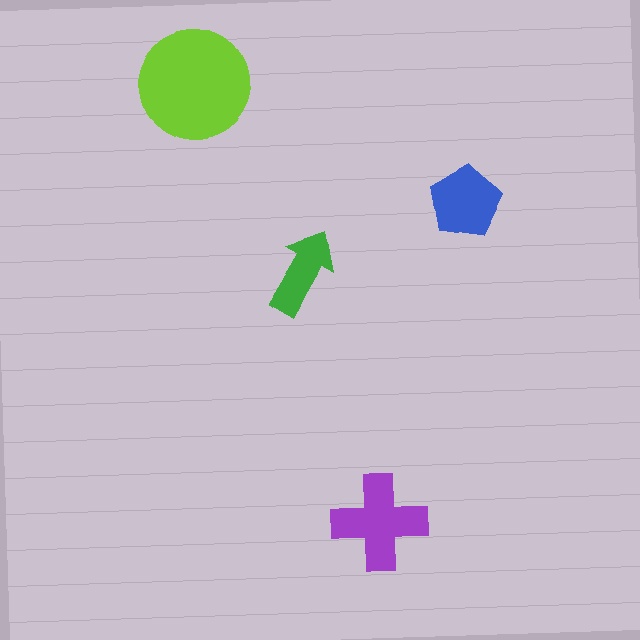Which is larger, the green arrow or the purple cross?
The purple cross.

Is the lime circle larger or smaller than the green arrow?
Larger.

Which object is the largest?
The lime circle.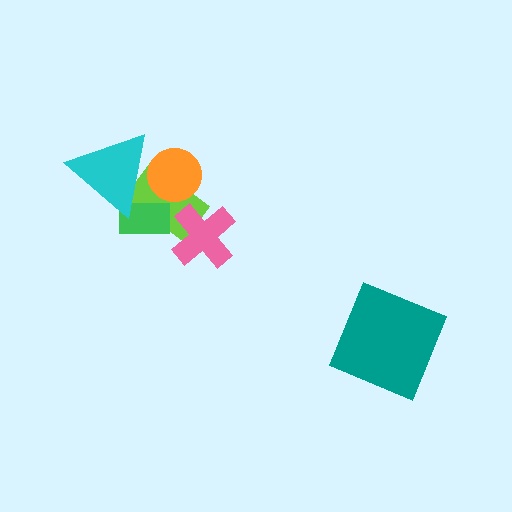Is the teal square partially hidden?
No, no other shape covers it.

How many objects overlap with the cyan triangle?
3 objects overlap with the cyan triangle.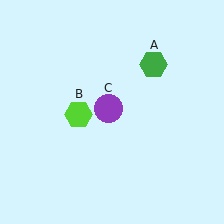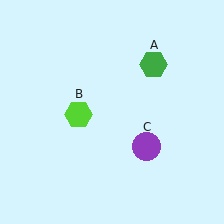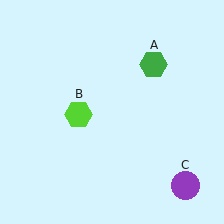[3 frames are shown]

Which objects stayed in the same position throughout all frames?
Green hexagon (object A) and lime hexagon (object B) remained stationary.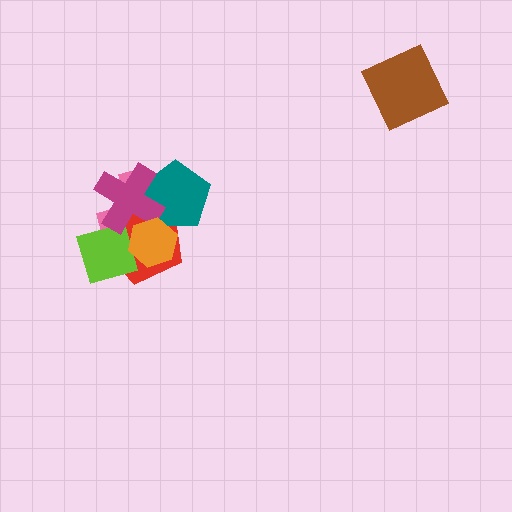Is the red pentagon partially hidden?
Yes, it is partially covered by another shape.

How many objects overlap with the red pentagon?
5 objects overlap with the red pentagon.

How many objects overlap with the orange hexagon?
5 objects overlap with the orange hexagon.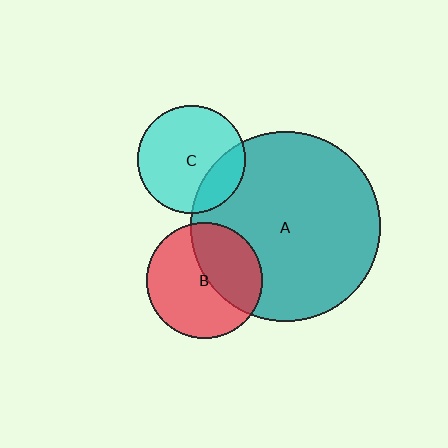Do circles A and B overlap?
Yes.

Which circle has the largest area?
Circle A (teal).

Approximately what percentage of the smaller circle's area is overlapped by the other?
Approximately 40%.